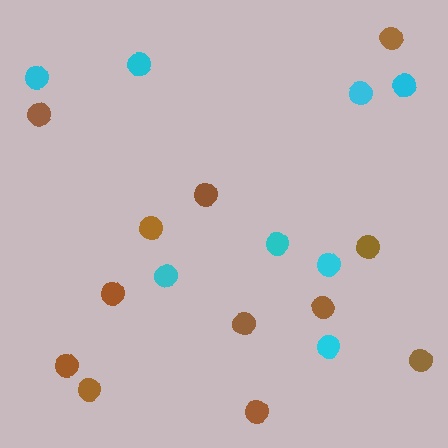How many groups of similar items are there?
There are 2 groups: one group of cyan circles (8) and one group of brown circles (12).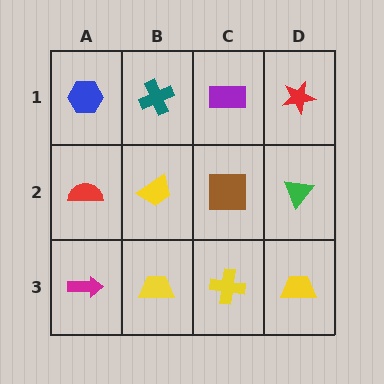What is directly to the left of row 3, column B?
A magenta arrow.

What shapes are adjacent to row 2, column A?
A blue hexagon (row 1, column A), a magenta arrow (row 3, column A), a yellow trapezoid (row 2, column B).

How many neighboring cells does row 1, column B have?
3.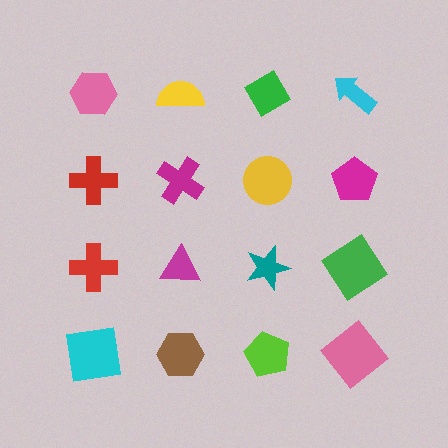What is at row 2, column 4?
A magenta pentagon.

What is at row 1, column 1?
A pink hexagon.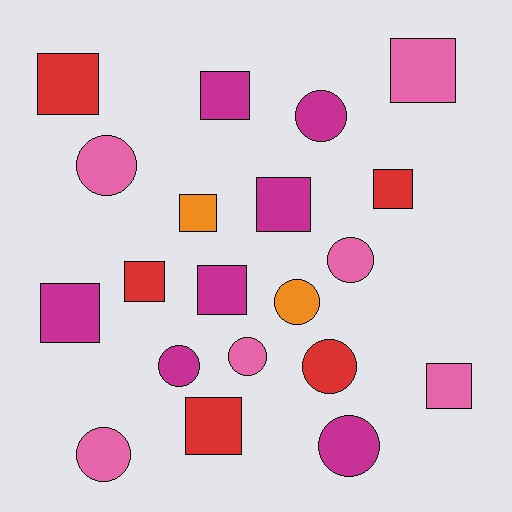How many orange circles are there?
There is 1 orange circle.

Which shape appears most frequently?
Square, with 11 objects.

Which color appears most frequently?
Magenta, with 7 objects.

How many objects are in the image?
There are 20 objects.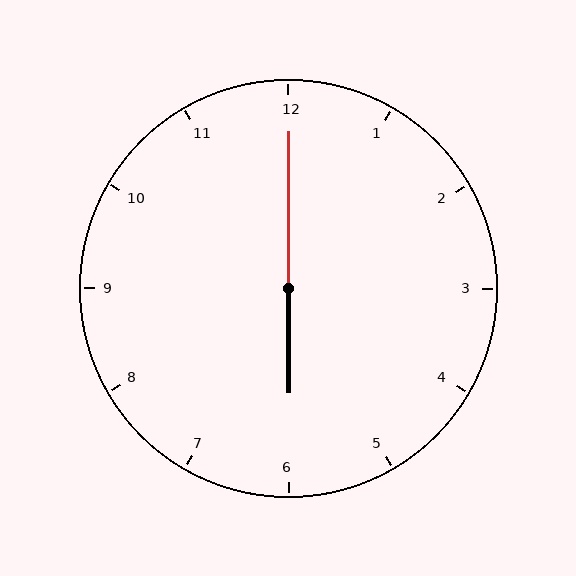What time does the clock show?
6:00.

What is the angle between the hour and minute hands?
Approximately 180 degrees.